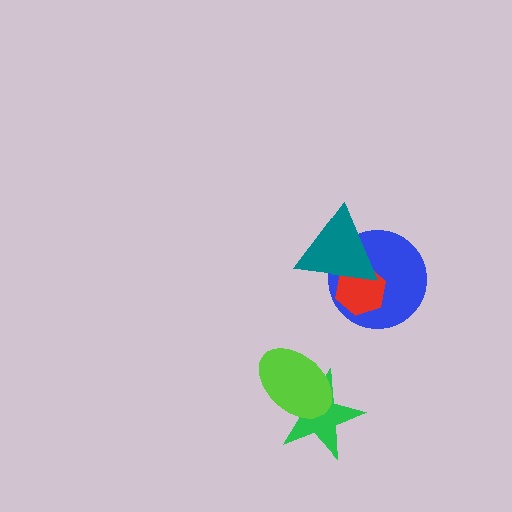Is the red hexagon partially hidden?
Yes, it is partially covered by another shape.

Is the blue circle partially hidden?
Yes, it is partially covered by another shape.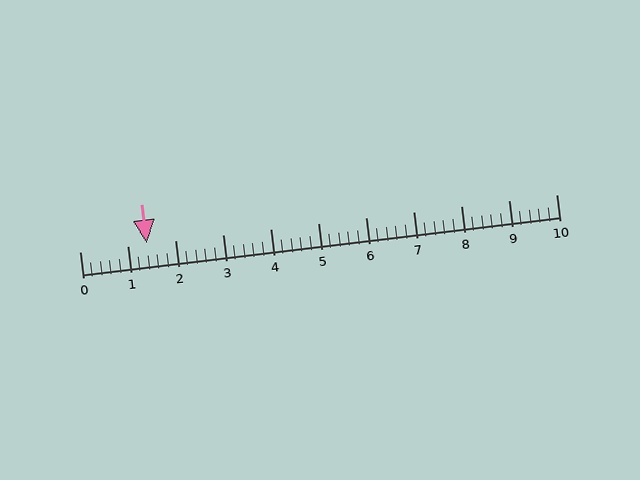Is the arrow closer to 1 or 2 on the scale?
The arrow is closer to 1.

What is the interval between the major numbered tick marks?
The major tick marks are spaced 1 units apart.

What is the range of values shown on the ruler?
The ruler shows values from 0 to 10.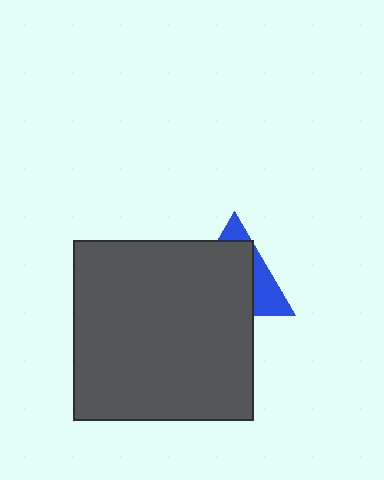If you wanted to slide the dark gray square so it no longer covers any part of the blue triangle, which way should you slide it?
Slide it toward the lower-left — that is the most direct way to separate the two shapes.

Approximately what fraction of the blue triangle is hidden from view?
Roughly 68% of the blue triangle is hidden behind the dark gray square.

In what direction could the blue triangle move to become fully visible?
The blue triangle could move toward the upper-right. That would shift it out from behind the dark gray square entirely.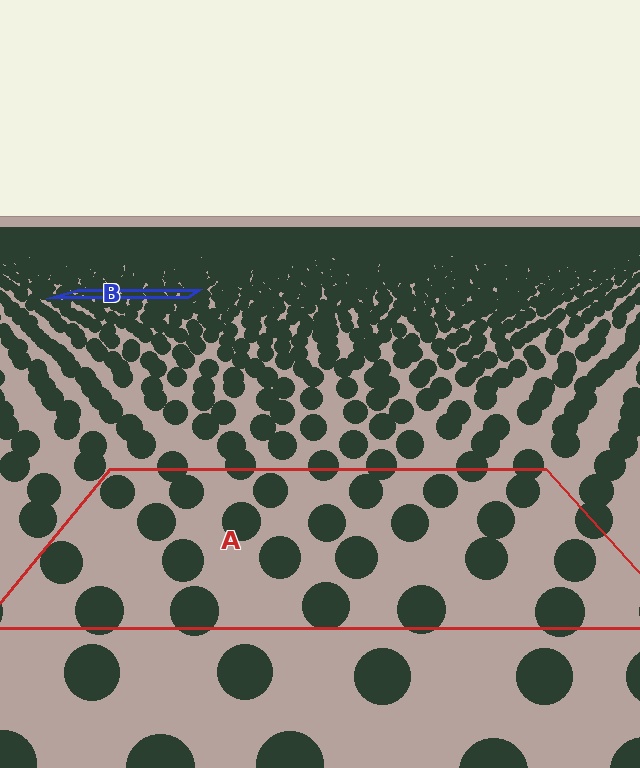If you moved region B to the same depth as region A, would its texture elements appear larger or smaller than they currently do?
They would appear larger. At a closer depth, the same texture elements are projected at a bigger on-screen size.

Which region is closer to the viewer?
Region A is closer. The texture elements there are larger and more spread out.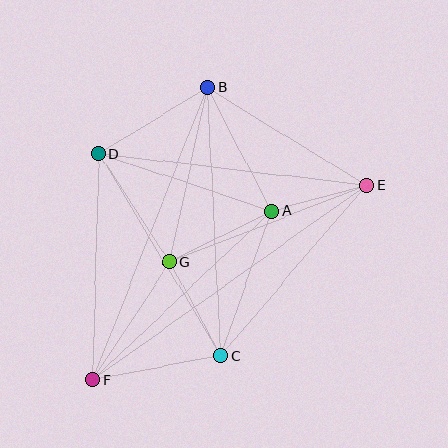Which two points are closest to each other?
Points A and E are closest to each other.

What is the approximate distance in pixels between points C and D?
The distance between C and D is approximately 236 pixels.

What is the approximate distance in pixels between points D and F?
The distance between D and F is approximately 226 pixels.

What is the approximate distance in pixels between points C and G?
The distance between C and G is approximately 106 pixels.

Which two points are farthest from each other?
Points E and F are farthest from each other.